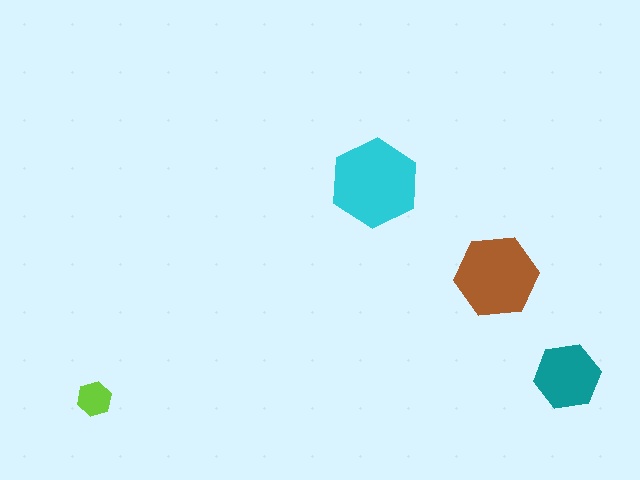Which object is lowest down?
The lime hexagon is bottommost.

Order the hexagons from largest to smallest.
the cyan one, the brown one, the teal one, the lime one.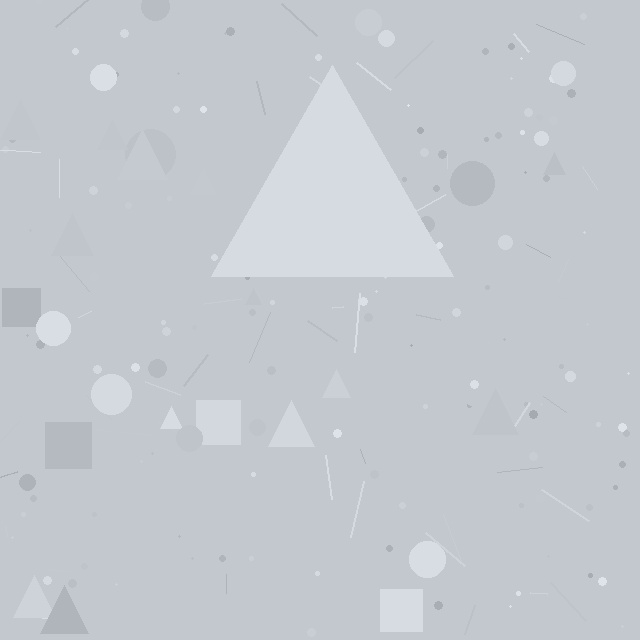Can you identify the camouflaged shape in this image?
The camouflaged shape is a triangle.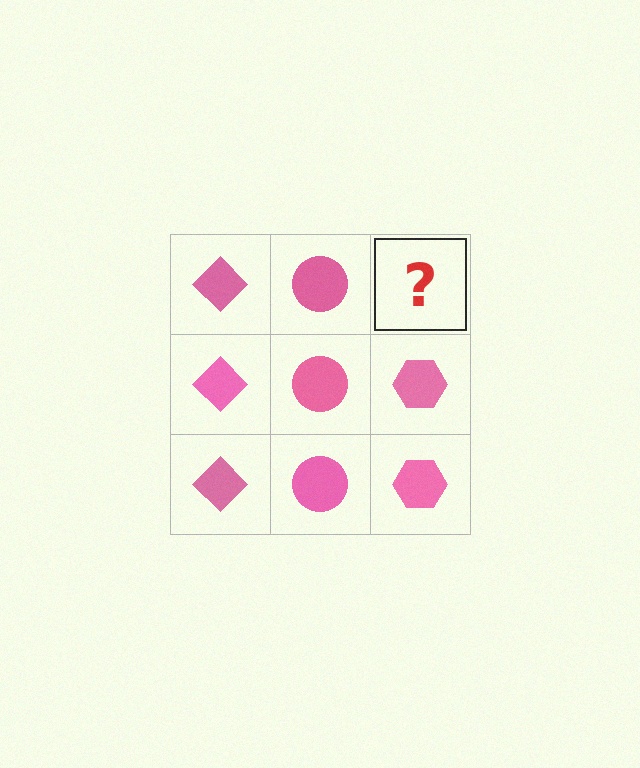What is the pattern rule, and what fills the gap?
The rule is that each column has a consistent shape. The gap should be filled with a pink hexagon.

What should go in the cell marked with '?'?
The missing cell should contain a pink hexagon.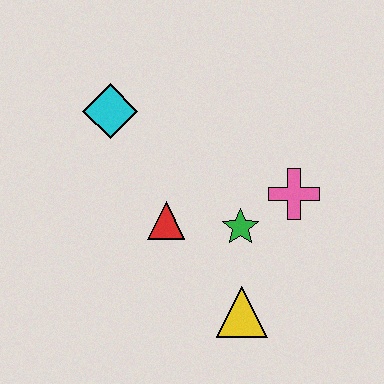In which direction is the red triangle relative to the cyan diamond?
The red triangle is below the cyan diamond.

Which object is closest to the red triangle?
The green star is closest to the red triangle.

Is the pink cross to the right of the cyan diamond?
Yes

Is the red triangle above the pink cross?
No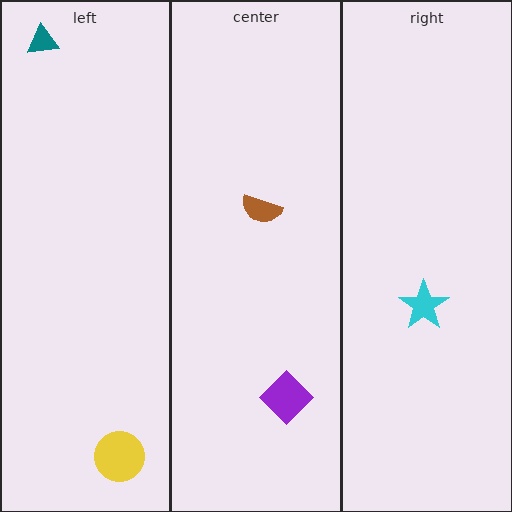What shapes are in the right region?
The cyan star.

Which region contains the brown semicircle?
The center region.